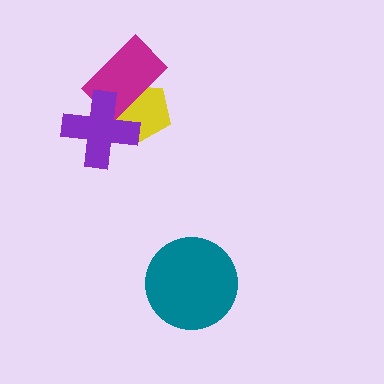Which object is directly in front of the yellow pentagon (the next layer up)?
The magenta rectangle is directly in front of the yellow pentagon.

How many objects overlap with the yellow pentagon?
2 objects overlap with the yellow pentagon.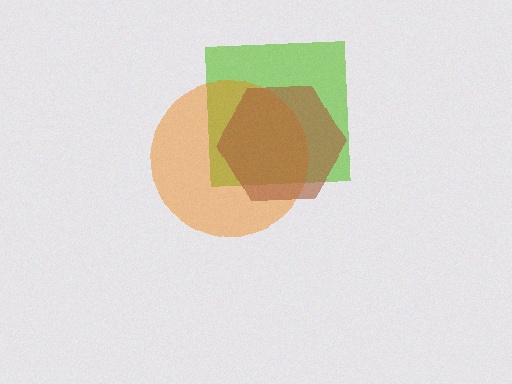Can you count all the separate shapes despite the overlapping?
Yes, there are 3 separate shapes.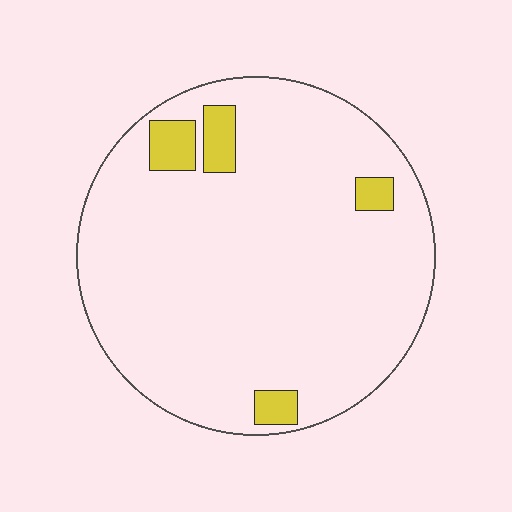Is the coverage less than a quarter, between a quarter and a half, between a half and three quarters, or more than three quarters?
Less than a quarter.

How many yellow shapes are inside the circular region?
4.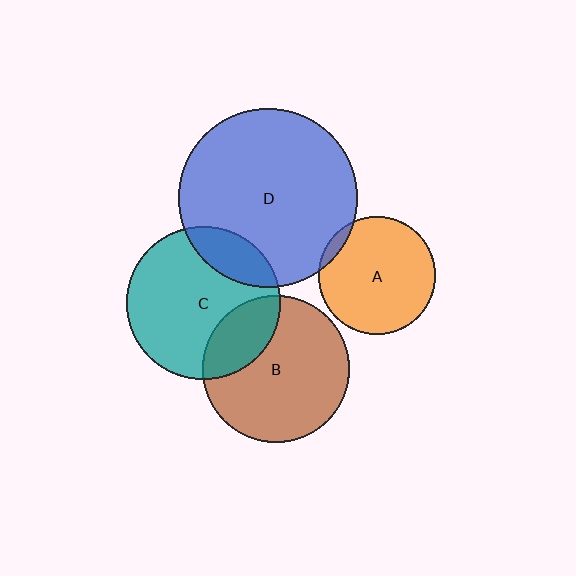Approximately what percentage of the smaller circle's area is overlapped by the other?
Approximately 25%.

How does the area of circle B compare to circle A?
Approximately 1.6 times.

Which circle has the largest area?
Circle D (blue).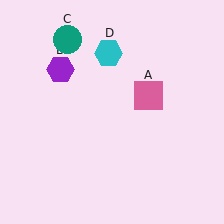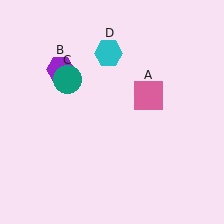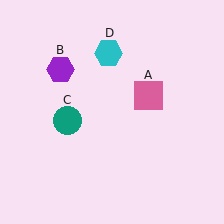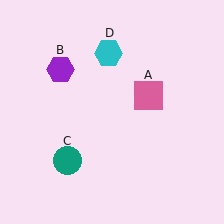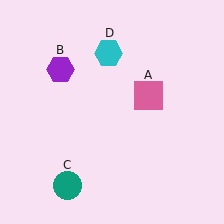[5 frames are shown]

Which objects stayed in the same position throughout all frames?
Pink square (object A) and purple hexagon (object B) and cyan hexagon (object D) remained stationary.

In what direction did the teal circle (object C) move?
The teal circle (object C) moved down.